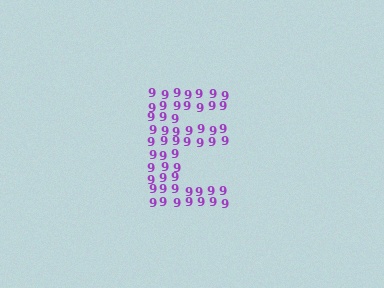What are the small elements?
The small elements are digit 9's.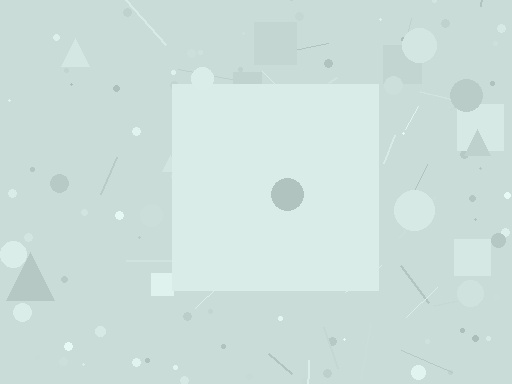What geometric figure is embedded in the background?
A square is embedded in the background.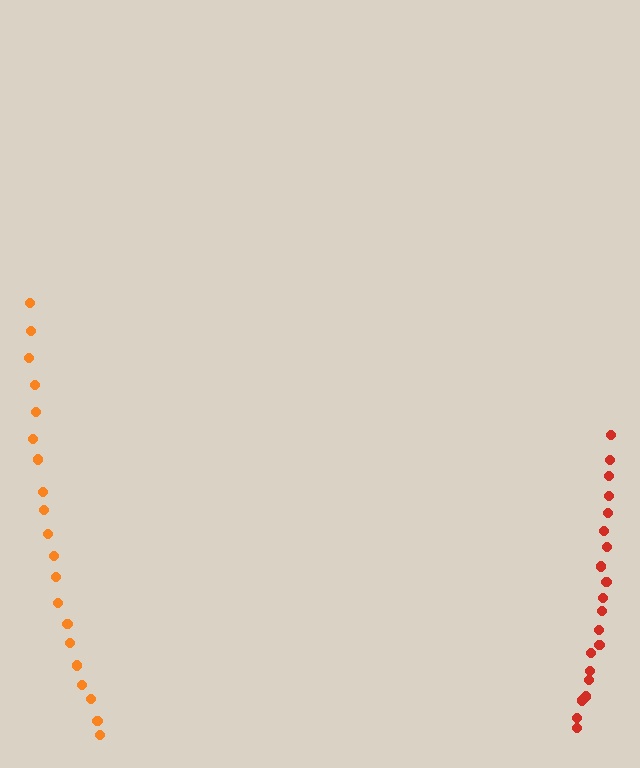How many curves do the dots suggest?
There are 2 distinct paths.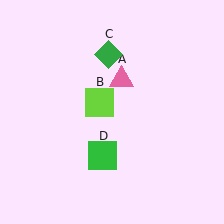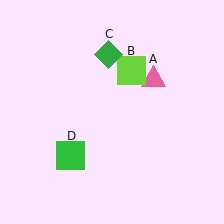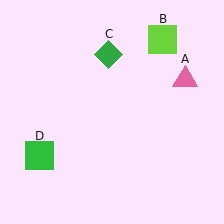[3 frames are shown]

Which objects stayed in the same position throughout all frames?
Green diamond (object C) remained stationary.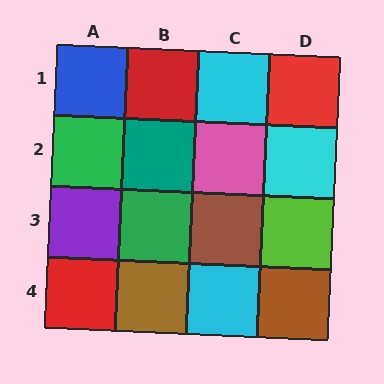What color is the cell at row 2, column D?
Cyan.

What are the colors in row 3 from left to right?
Purple, green, brown, lime.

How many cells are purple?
1 cell is purple.